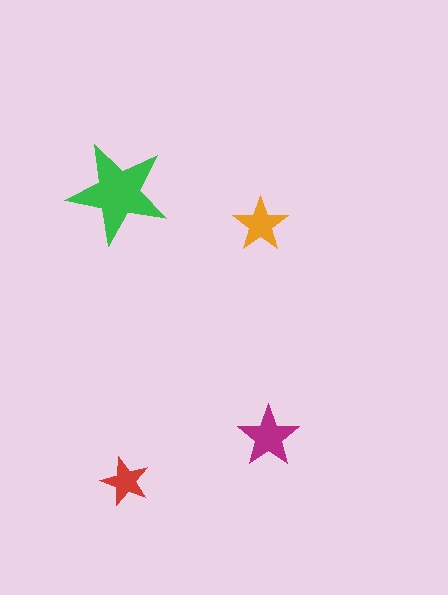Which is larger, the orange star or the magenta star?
The magenta one.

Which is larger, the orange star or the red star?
The orange one.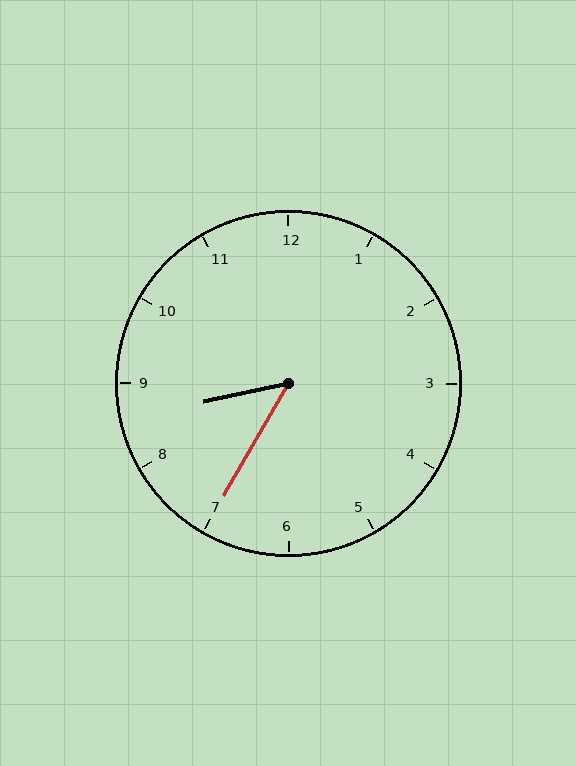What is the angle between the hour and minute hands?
Approximately 48 degrees.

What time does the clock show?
8:35.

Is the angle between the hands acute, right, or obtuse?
It is acute.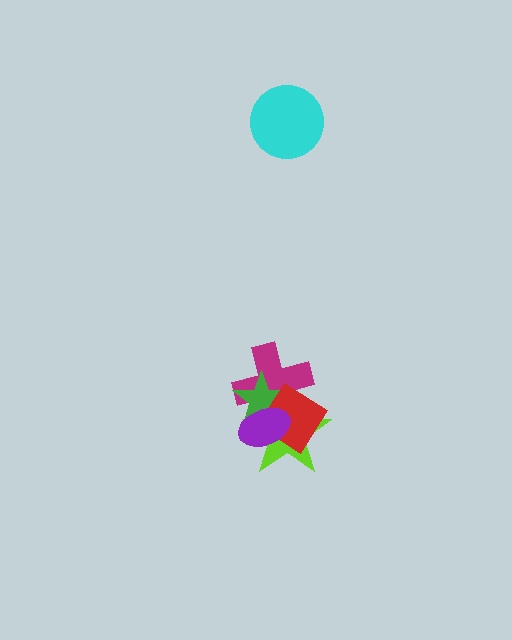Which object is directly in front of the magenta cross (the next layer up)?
The green star is directly in front of the magenta cross.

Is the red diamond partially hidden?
Yes, it is partially covered by another shape.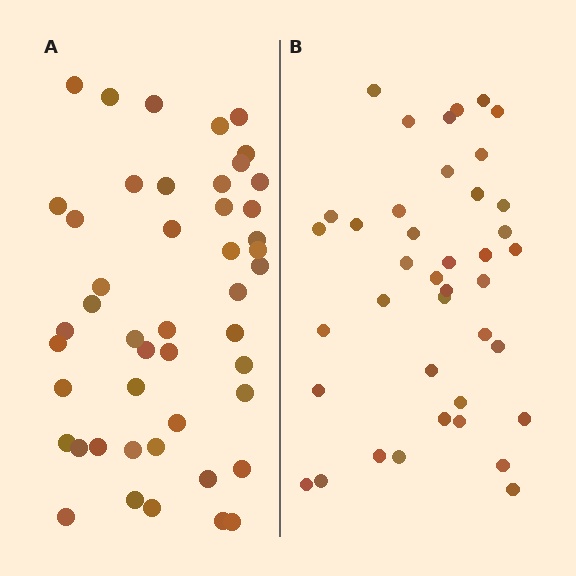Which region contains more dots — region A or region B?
Region A (the left region) has more dots.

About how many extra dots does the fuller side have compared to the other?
Region A has roughly 8 or so more dots than region B.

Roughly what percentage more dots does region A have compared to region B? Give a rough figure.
About 20% more.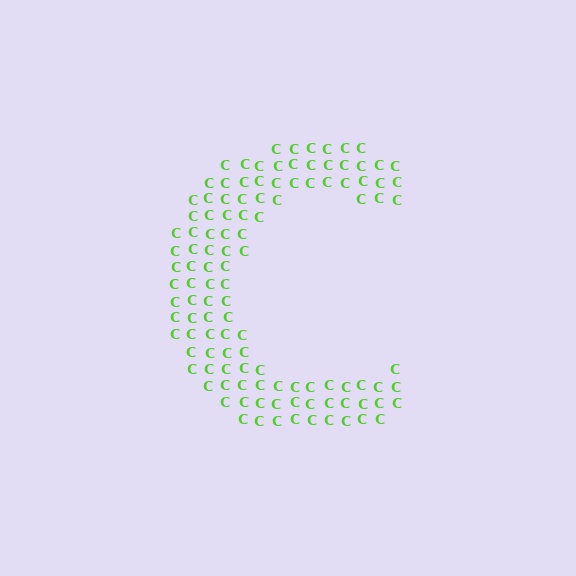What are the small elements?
The small elements are letter C's.